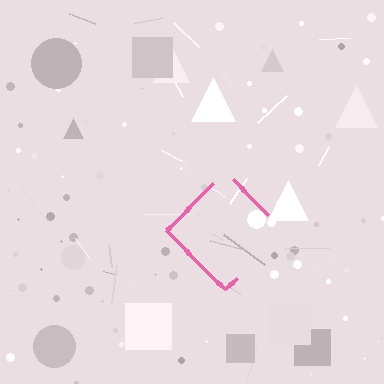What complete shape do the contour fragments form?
The contour fragments form a diamond.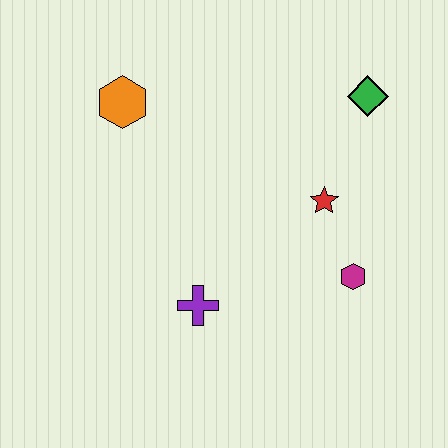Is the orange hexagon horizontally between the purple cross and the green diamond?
No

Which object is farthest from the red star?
The orange hexagon is farthest from the red star.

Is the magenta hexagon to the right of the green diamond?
No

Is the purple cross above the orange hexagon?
No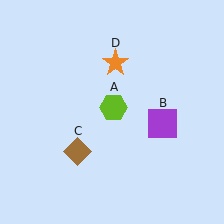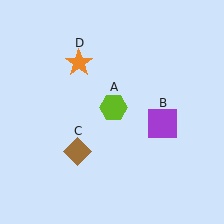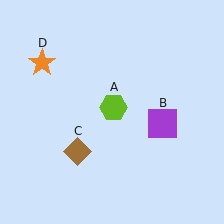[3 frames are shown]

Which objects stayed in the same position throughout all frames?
Lime hexagon (object A) and purple square (object B) and brown diamond (object C) remained stationary.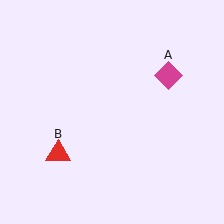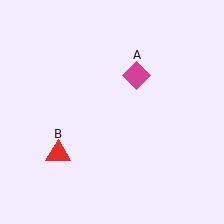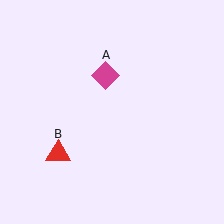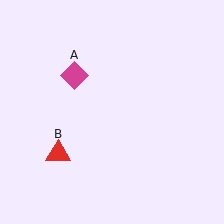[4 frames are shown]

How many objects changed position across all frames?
1 object changed position: magenta diamond (object A).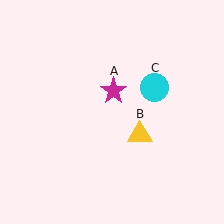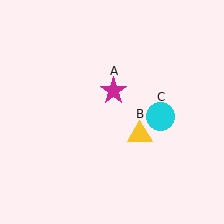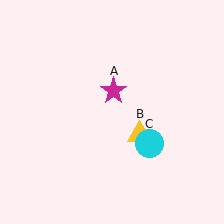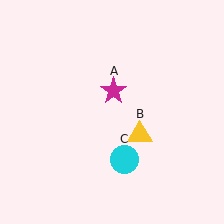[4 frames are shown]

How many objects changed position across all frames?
1 object changed position: cyan circle (object C).